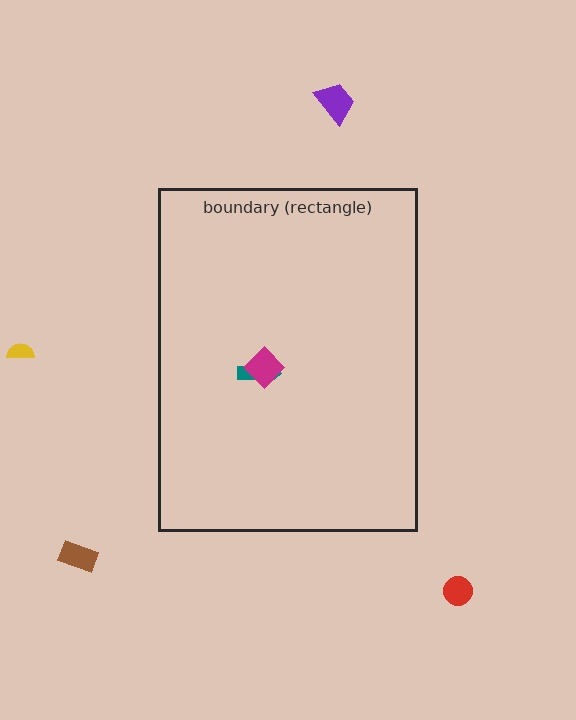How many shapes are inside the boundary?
2 inside, 4 outside.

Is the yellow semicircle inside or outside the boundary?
Outside.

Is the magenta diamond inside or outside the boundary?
Inside.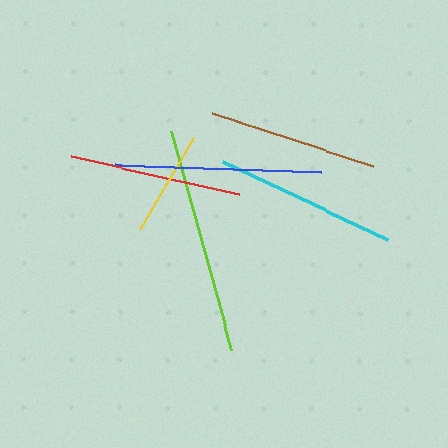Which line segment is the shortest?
The yellow line is the shortest at approximately 107 pixels.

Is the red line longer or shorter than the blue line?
The blue line is longer than the red line.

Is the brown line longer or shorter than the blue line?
The blue line is longer than the brown line.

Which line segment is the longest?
The lime line is the longest at approximately 227 pixels.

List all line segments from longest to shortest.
From longest to shortest: lime, blue, cyan, red, brown, yellow.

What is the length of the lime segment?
The lime segment is approximately 227 pixels long.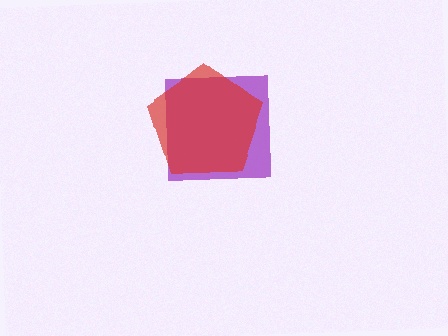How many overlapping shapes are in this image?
There are 2 overlapping shapes in the image.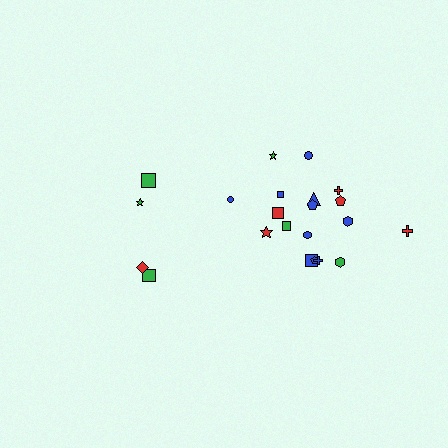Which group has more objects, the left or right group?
The right group.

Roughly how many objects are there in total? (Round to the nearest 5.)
Roughly 20 objects in total.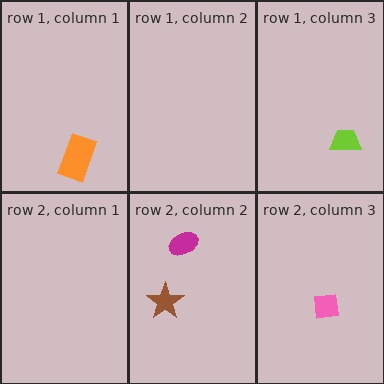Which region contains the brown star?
The row 2, column 2 region.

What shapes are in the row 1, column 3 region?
The lime trapezoid.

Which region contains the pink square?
The row 2, column 3 region.